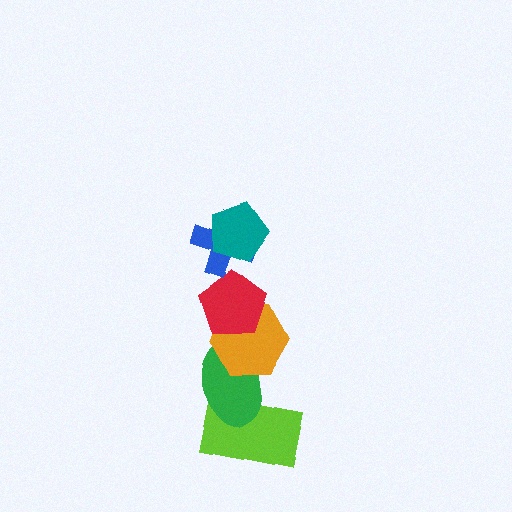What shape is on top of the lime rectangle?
The green ellipse is on top of the lime rectangle.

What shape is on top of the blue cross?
The teal pentagon is on top of the blue cross.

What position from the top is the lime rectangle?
The lime rectangle is 6th from the top.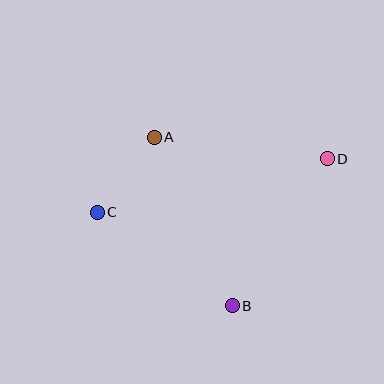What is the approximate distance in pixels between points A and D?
The distance between A and D is approximately 174 pixels.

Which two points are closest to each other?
Points A and C are closest to each other.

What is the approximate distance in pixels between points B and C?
The distance between B and C is approximately 164 pixels.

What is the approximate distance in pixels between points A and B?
The distance between A and B is approximately 185 pixels.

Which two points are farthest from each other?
Points C and D are farthest from each other.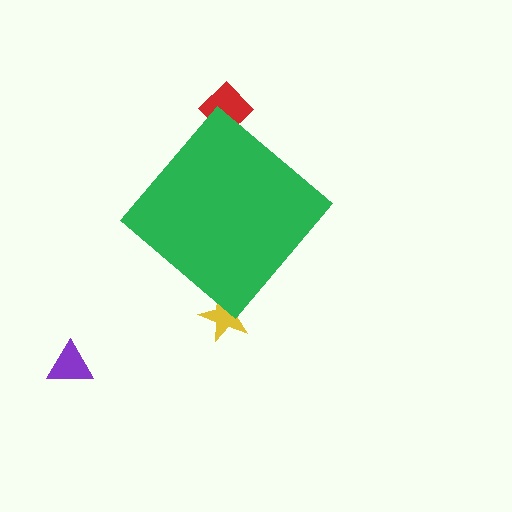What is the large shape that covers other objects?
A green diamond.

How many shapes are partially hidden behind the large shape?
2 shapes are partially hidden.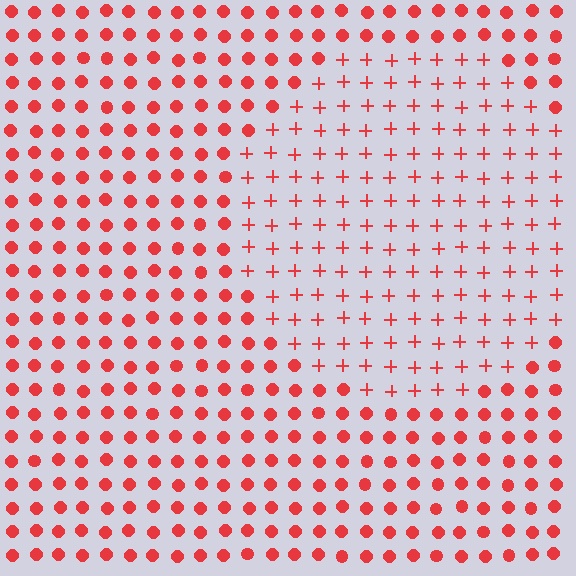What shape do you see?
I see a circle.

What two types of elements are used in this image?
The image uses plus signs inside the circle region and circles outside it.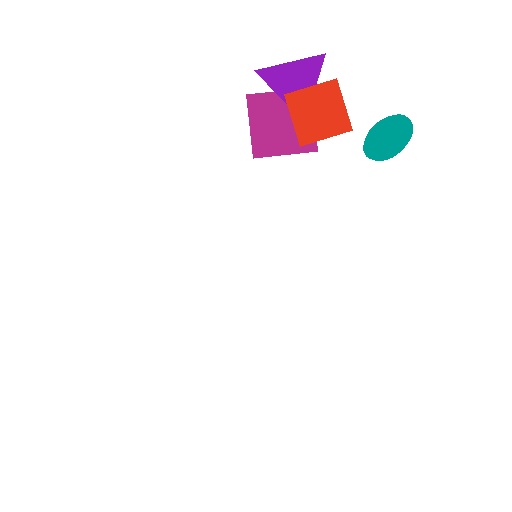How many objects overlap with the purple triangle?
2 objects overlap with the purple triangle.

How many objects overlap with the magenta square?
2 objects overlap with the magenta square.